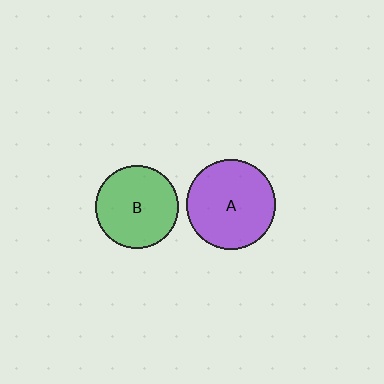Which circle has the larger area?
Circle A (purple).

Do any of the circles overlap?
No, none of the circles overlap.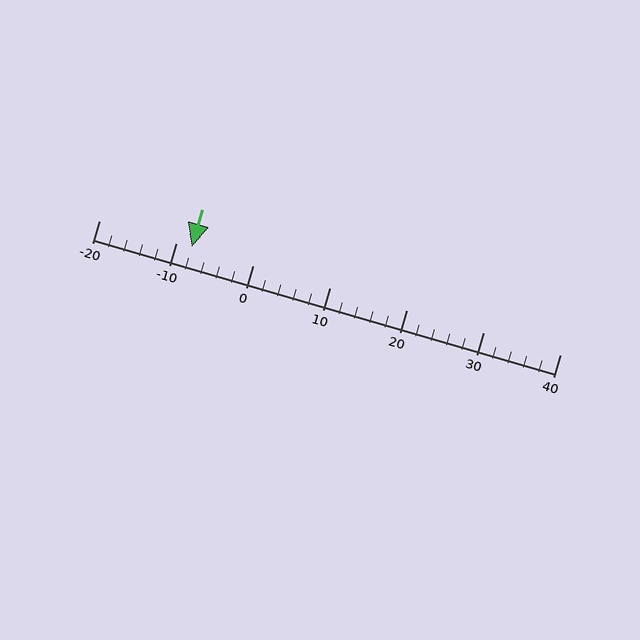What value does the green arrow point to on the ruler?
The green arrow points to approximately -8.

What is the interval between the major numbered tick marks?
The major tick marks are spaced 10 units apart.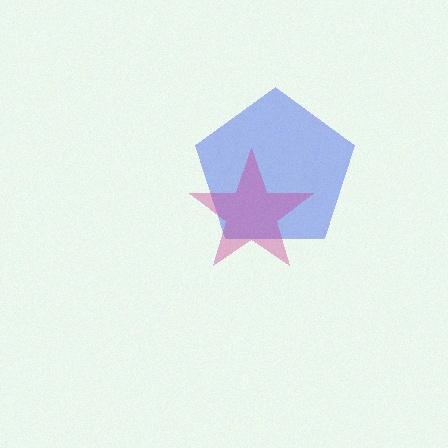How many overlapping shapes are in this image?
There are 2 overlapping shapes in the image.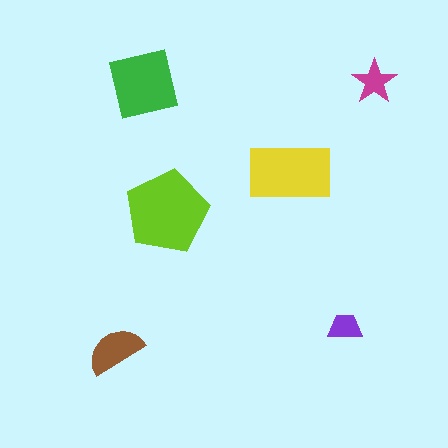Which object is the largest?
The lime pentagon.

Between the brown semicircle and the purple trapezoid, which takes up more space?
The brown semicircle.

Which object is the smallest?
The purple trapezoid.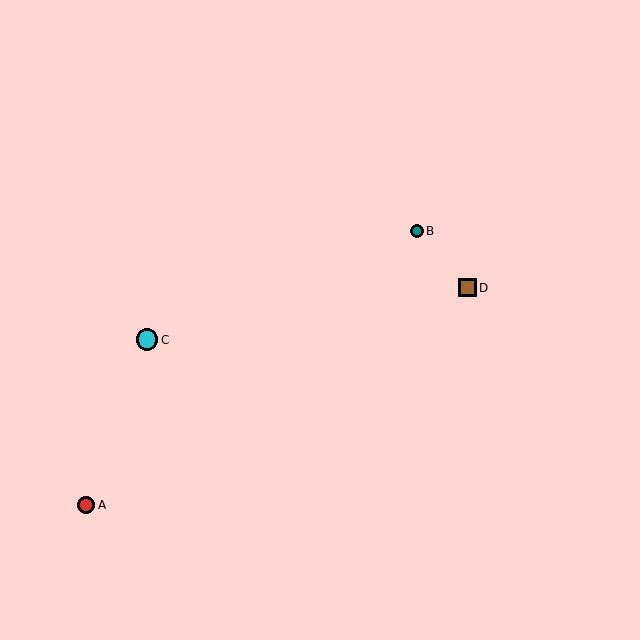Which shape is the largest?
The cyan circle (labeled C) is the largest.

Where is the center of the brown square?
The center of the brown square is at (467, 288).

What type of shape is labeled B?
Shape B is a teal circle.